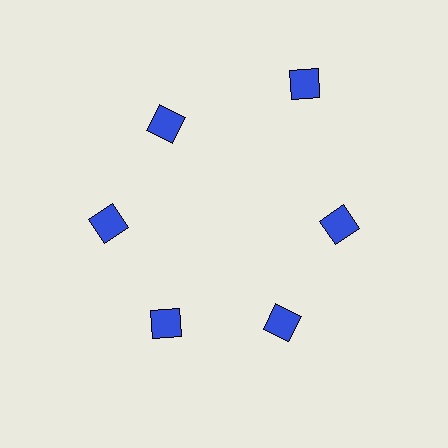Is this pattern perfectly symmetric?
No. The 6 blue diamonds are arranged in a ring, but one element near the 1 o'clock position is pushed outward from the center, breaking the 6-fold rotational symmetry.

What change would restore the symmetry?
The symmetry would be restored by moving it inward, back onto the ring so that all 6 diamonds sit at equal angles and equal distance from the center.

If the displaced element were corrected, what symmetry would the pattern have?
It would have 6-fold rotational symmetry — the pattern would map onto itself every 60 degrees.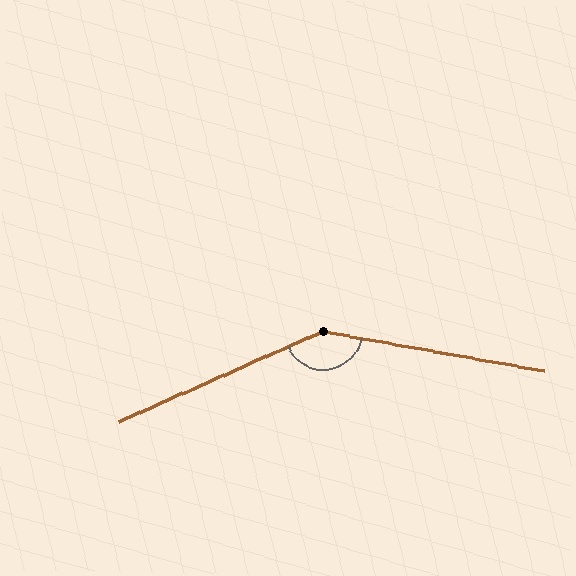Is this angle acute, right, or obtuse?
It is obtuse.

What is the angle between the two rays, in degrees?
Approximately 146 degrees.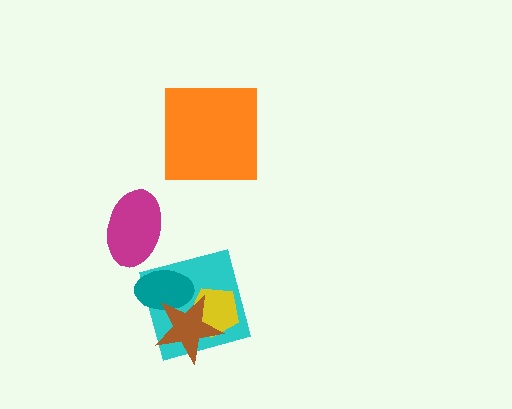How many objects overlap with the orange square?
0 objects overlap with the orange square.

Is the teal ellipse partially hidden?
Yes, it is partially covered by another shape.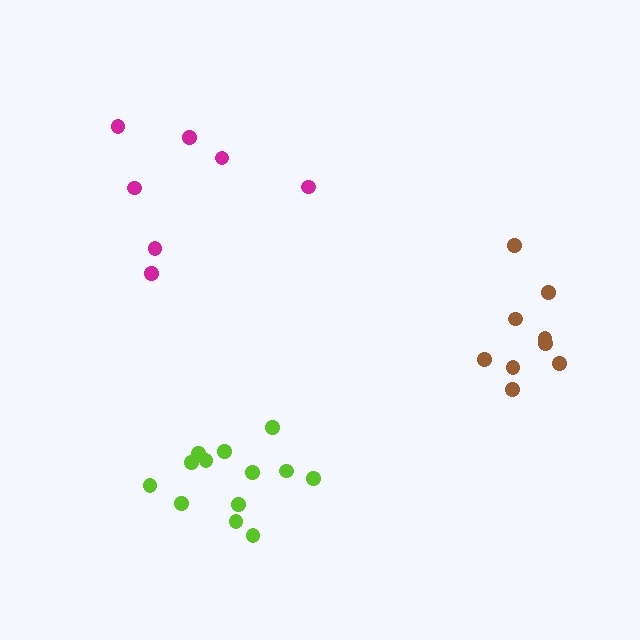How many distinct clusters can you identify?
There are 3 distinct clusters.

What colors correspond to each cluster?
The clusters are colored: lime, brown, magenta.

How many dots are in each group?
Group 1: 13 dots, Group 2: 9 dots, Group 3: 7 dots (29 total).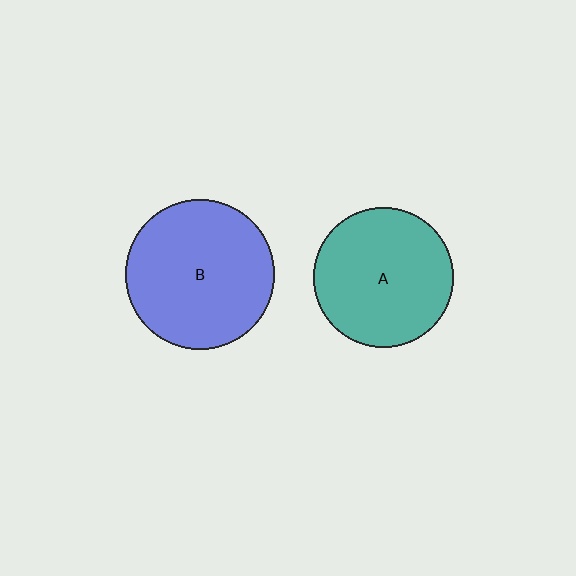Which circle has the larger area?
Circle B (blue).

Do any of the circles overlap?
No, none of the circles overlap.